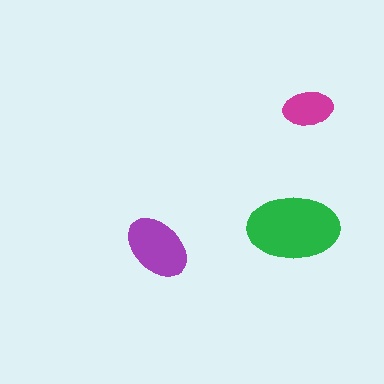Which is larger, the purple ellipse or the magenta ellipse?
The purple one.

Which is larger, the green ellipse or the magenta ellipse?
The green one.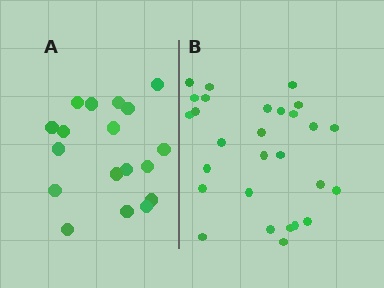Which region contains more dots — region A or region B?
Region B (the right region) has more dots.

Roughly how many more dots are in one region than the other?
Region B has roughly 10 or so more dots than region A.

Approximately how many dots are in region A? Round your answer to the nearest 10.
About 20 dots. (The exact count is 18, which rounds to 20.)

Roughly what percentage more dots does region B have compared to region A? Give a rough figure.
About 55% more.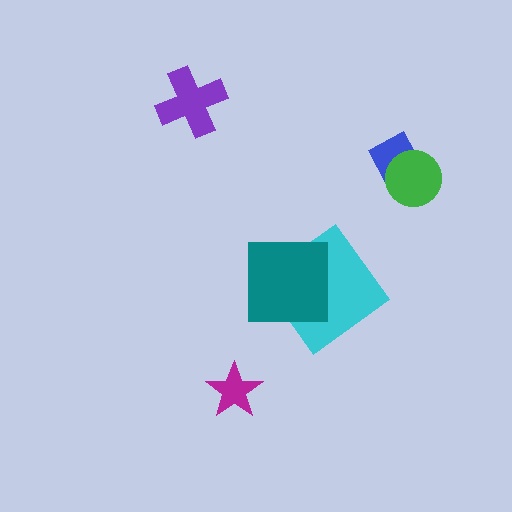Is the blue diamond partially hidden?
Yes, it is partially covered by another shape.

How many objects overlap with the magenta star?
0 objects overlap with the magenta star.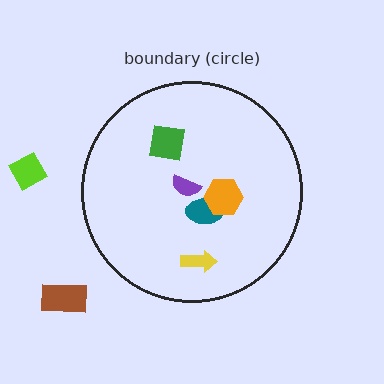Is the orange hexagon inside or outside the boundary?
Inside.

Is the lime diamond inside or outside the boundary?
Outside.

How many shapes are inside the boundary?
5 inside, 2 outside.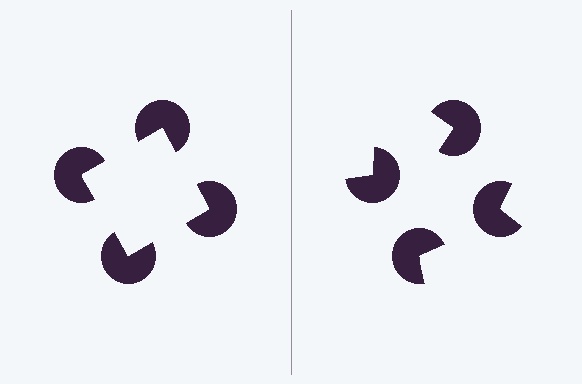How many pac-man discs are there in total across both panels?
8 — 4 on each side.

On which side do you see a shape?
An illusory square appears on the left side. On the right side the wedge cuts are rotated, so no coherent shape forms.